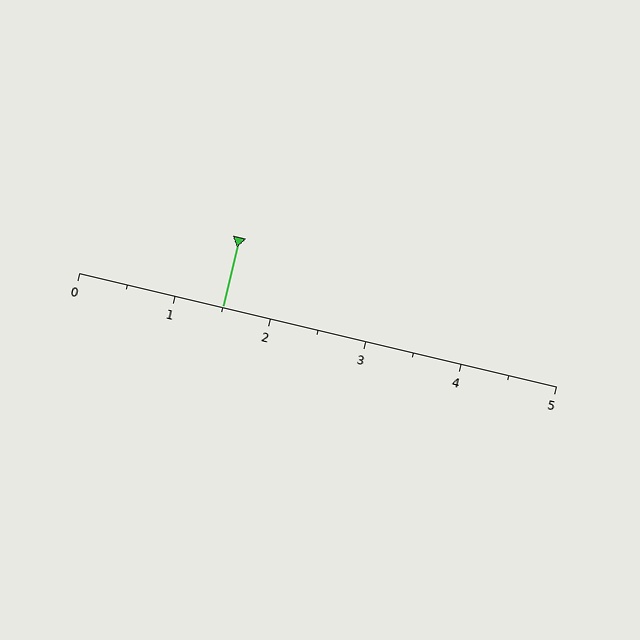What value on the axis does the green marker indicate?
The marker indicates approximately 1.5.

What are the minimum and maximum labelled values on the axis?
The axis runs from 0 to 5.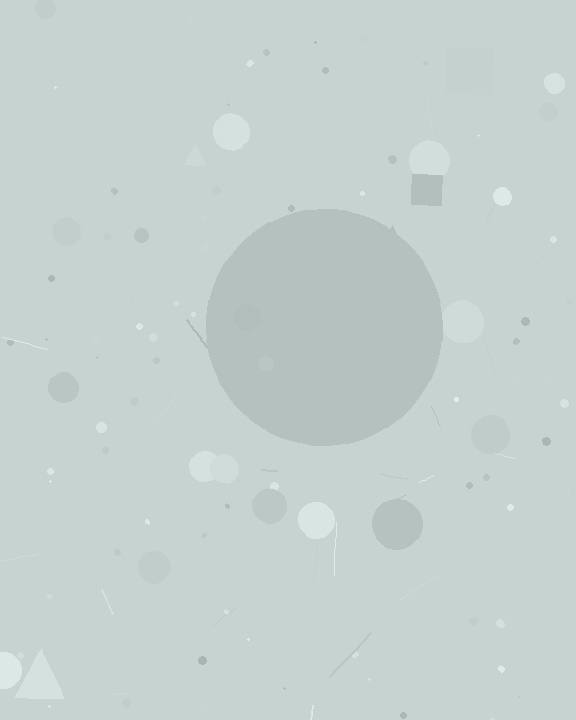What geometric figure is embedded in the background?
A circle is embedded in the background.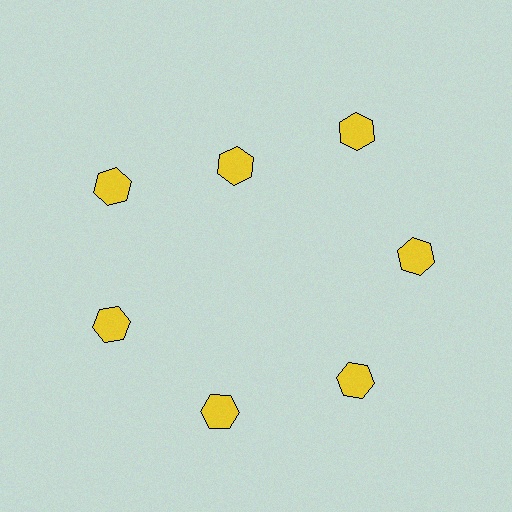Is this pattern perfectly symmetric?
No. The 7 yellow hexagons are arranged in a ring, but one element near the 12 o'clock position is pulled inward toward the center, breaking the 7-fold rotational symmetry.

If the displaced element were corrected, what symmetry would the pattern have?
It would have 7-fold rotational symmetry — the pattern would map onto itself every 51 degrees.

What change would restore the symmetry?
The symmetry would be restored by moving it outward, back onto the ring so that all 7 hexagons sit at equal angles and equal distance from the center.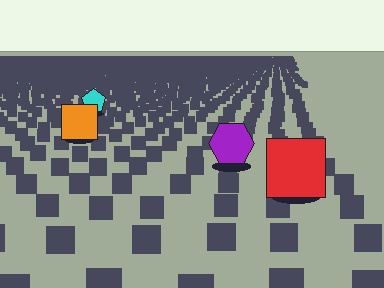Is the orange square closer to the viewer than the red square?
No. The red square is closer — you can tell from the texture gradient: the ground texture is coarser near it.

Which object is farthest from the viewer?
The cyan pentagon is farthest from the viewer. It appears smaller and the ground texture around it is denser.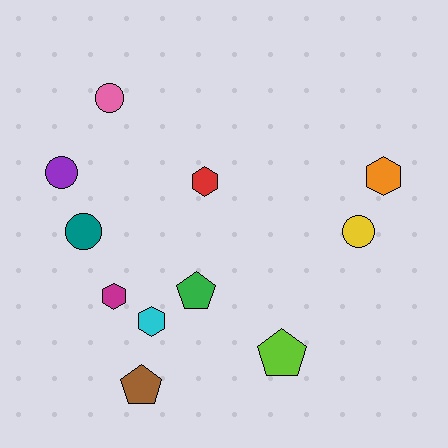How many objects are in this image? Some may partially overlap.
There are 11 objects.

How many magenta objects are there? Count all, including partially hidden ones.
There is 1 magenta object.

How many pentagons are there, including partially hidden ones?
There are 3 pentagons.